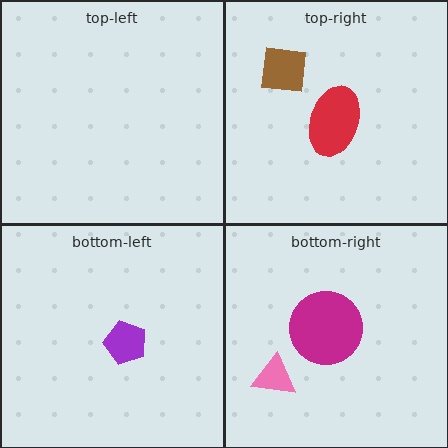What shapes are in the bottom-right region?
The pink triangle, the magenta circle.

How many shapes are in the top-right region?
2.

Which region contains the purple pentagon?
The bottom-left region.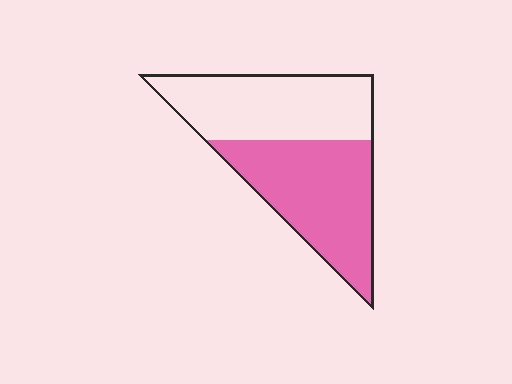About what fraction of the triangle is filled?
About one half (1/2).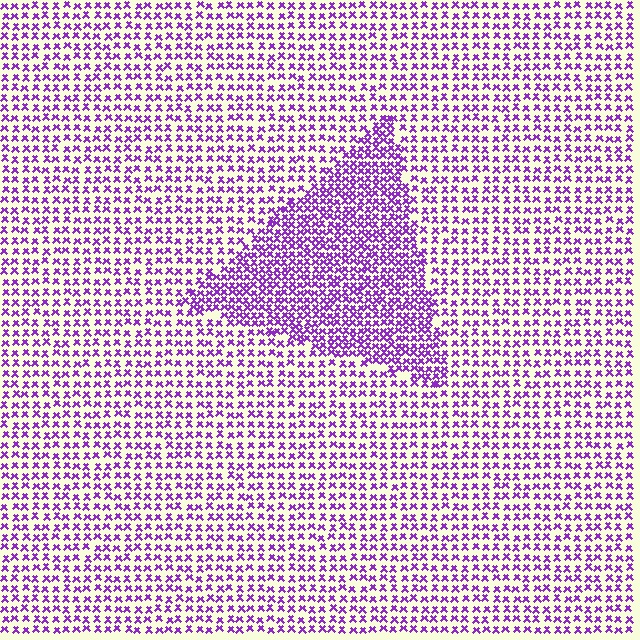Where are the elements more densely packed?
The elements are more densely packed inside the triangle boundary.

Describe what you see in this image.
The image contains small purple elements arranged at two different densities. A triangle-shaped region is visible where the elements are more densely packed than the surrounding area.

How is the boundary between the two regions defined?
The boundary is defined by a change in element density (approximately 1.8x ratio). All elements are the same color, size, and shape.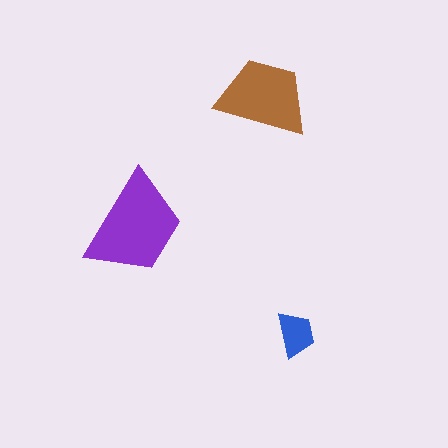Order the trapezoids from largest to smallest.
the purple one, the brown one, the blue one.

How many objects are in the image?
There are 3 objects in the image.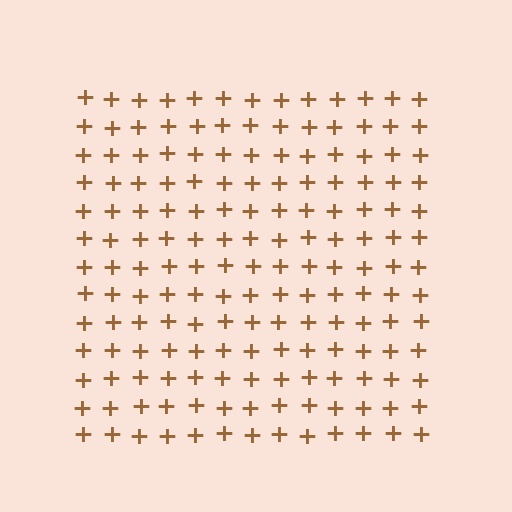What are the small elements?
The small elements are plus signs.